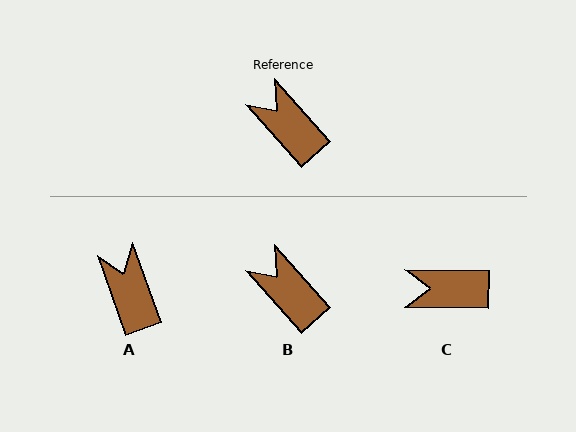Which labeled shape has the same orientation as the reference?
B.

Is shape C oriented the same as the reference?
No, it is off by about 48 degrees.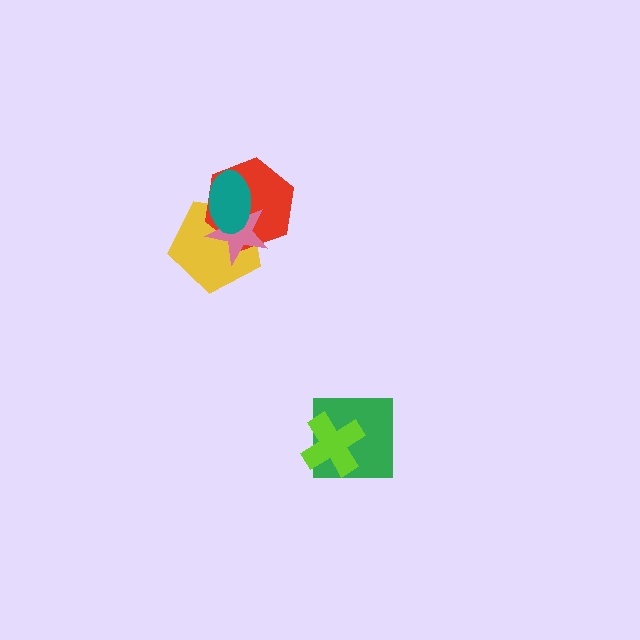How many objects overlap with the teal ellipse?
3 objects overlap with the teal ellipse.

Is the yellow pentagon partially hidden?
Yes, it is partially covered by another shape.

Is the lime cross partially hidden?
No, no other shape covers it.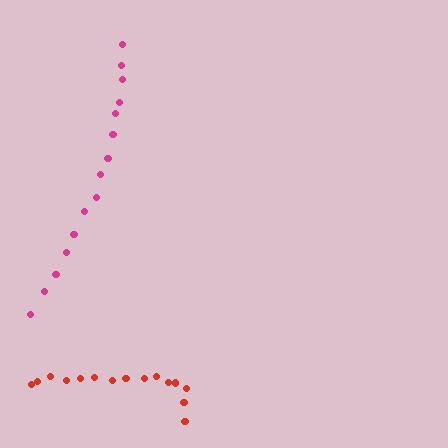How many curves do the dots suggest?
There are 2 distinct paths.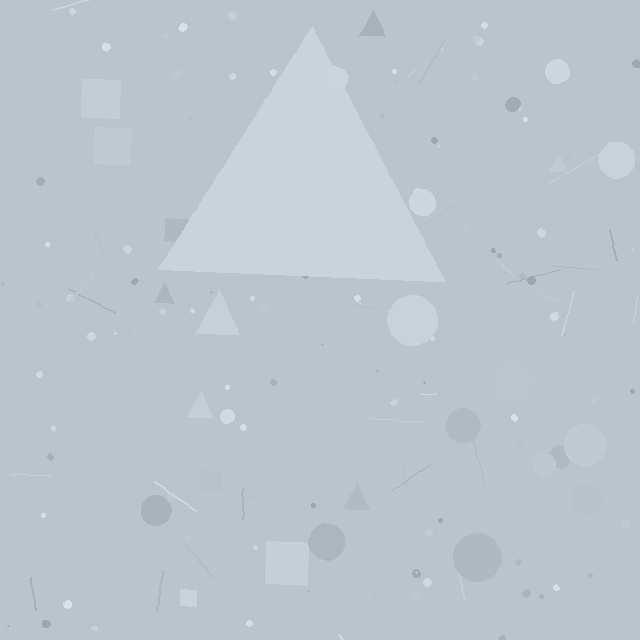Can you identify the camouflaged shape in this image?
The camouflaged shape is a triangle.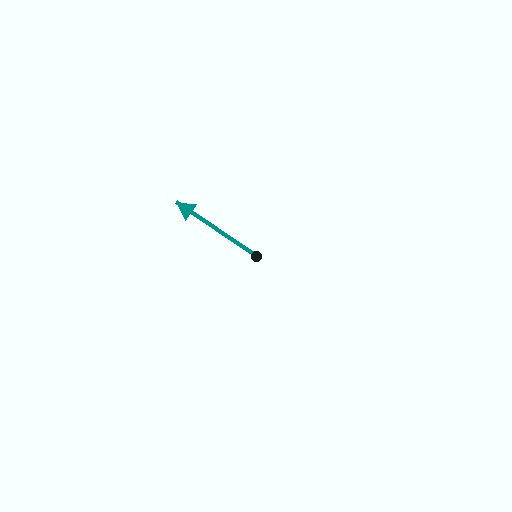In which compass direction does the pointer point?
Northwest.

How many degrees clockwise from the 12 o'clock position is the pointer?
Approximately 304 degrees.